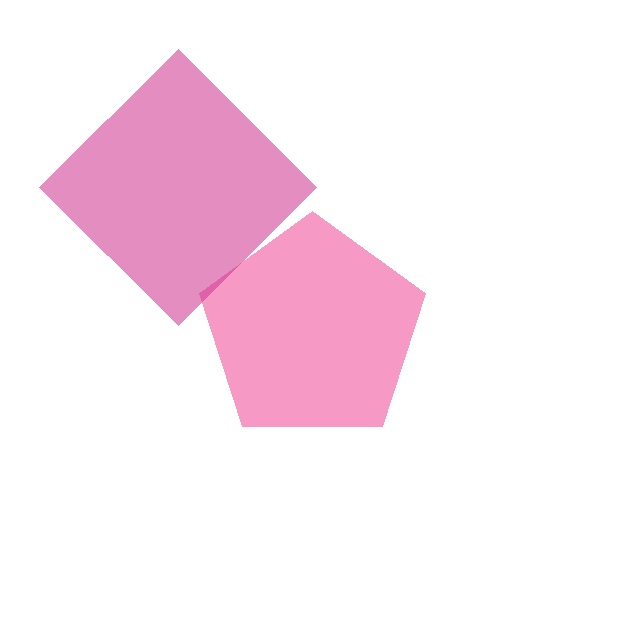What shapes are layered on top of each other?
The layered shapes are: a pink pentagon, a magenta diamond.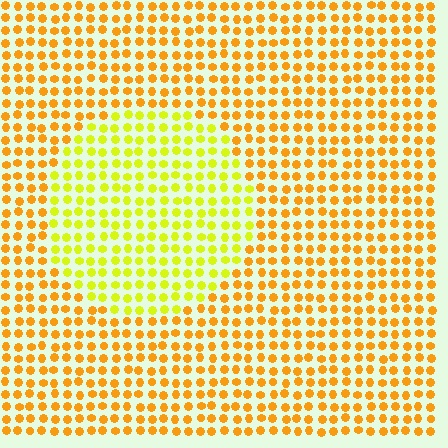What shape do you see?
I see a circle.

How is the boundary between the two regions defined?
The boundary is defined purely by a slight shift in hue (about 33 degrees). Spacing, size, and orientation are identical on both sides.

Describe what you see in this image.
The image is filled with small orange elements in a uniform arrangement. A circle-shaped region is visible where the elements are tinted to a slightly different hue, forming a subtle color boundary.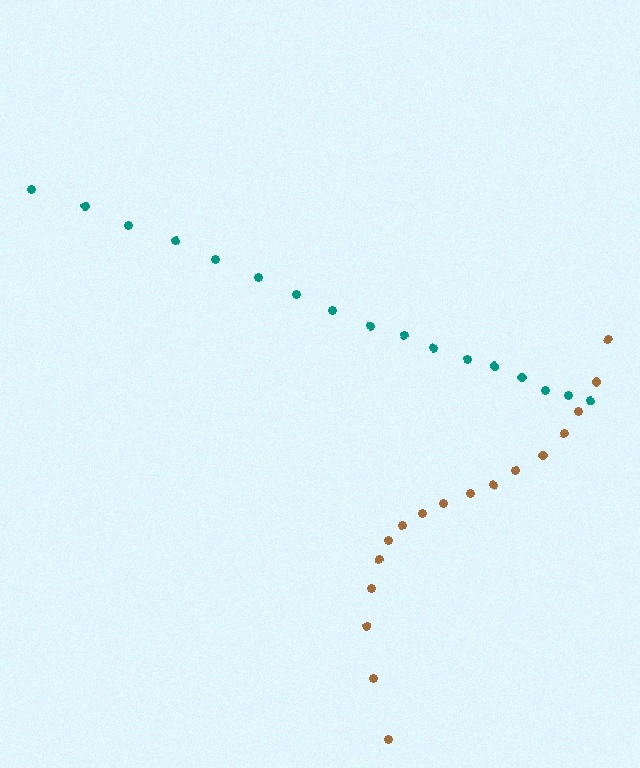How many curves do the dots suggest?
There are 2 distinct paths.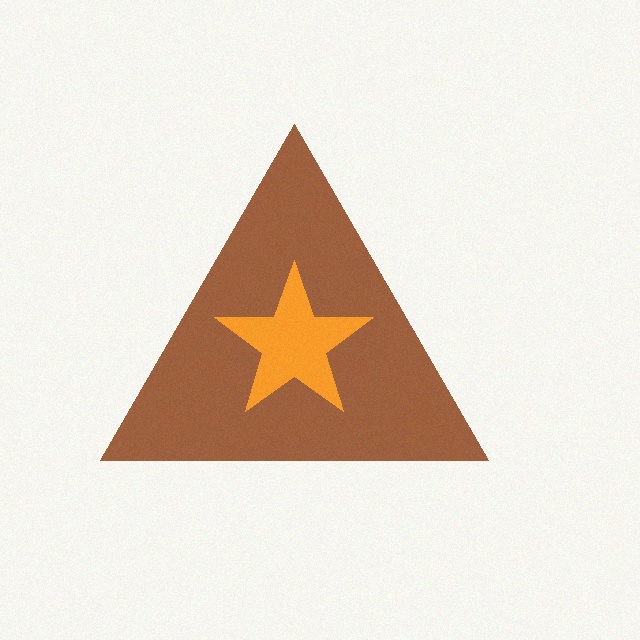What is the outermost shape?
The brown triangle.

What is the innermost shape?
The orange star.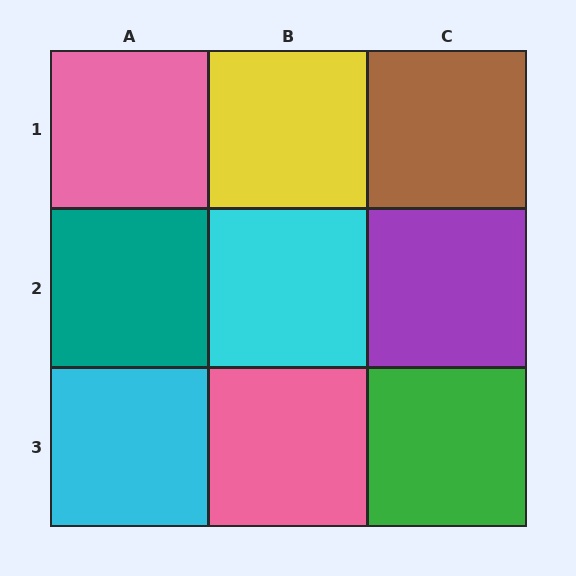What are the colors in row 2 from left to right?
Teal, cyan, purple.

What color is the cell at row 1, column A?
Pink.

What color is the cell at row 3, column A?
Cyan.